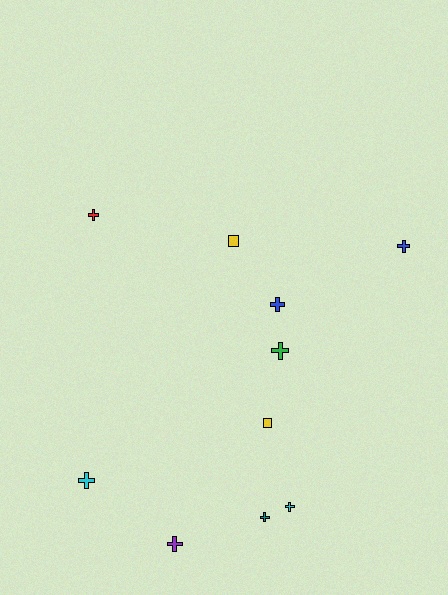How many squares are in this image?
There are 2 squares.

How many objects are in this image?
There are 10 objects.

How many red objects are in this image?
There is 1 red object.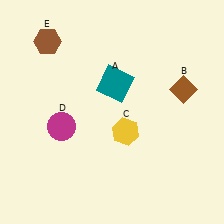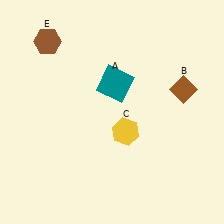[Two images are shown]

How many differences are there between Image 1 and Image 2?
There is 1 difference between the two images.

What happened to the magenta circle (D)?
The magenta circle (D) was removed in Image 2. It was in the bottom-left area of Image 1.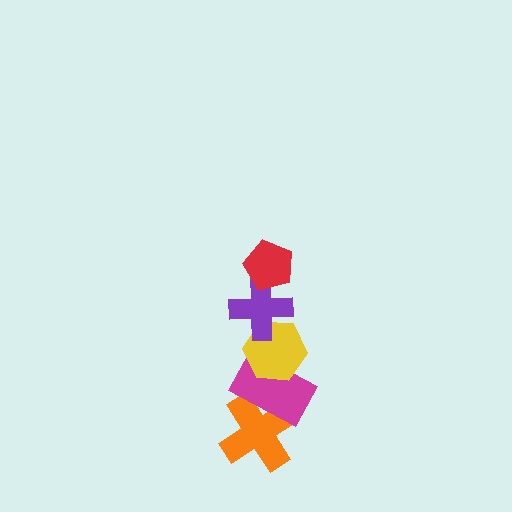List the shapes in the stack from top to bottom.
From top to bottom: the red pentagon, the purple cross, the yellow hexagon, the magenta rectangle, the orange cross.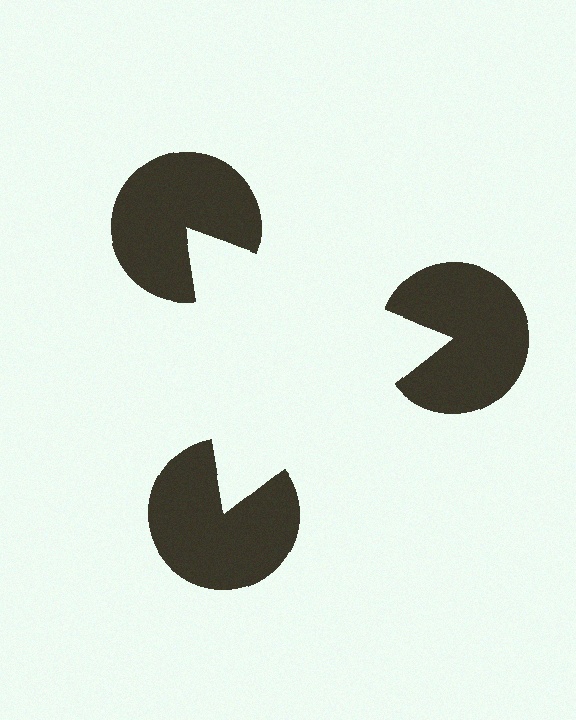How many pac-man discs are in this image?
There are 3 — one at each vertex of the illusory triangle.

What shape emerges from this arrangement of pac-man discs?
An illusory triangle — its edges are inferred from the aligned wedge cuts in the pac-man discs, not physically drawn.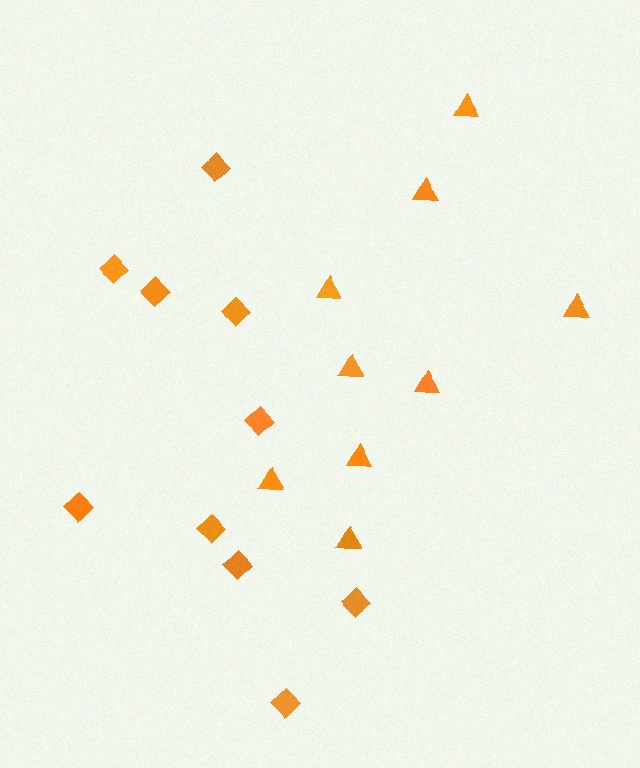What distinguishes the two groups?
There are 2 groups: one group of triangles (9) and one group of diamonds (10).